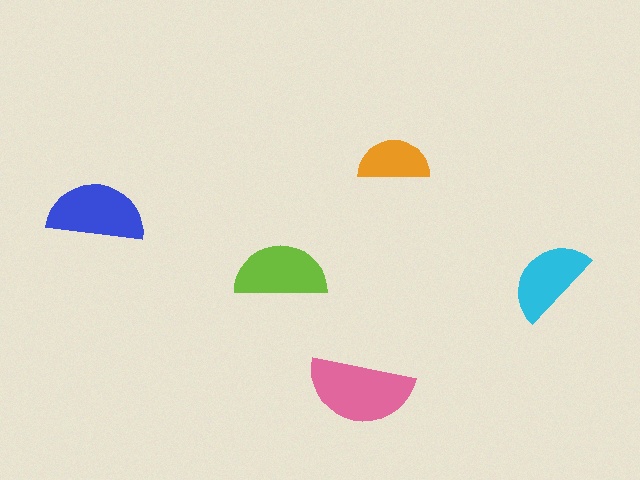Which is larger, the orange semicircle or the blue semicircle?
The blue one.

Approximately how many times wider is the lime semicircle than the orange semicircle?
About 1.5 times wider.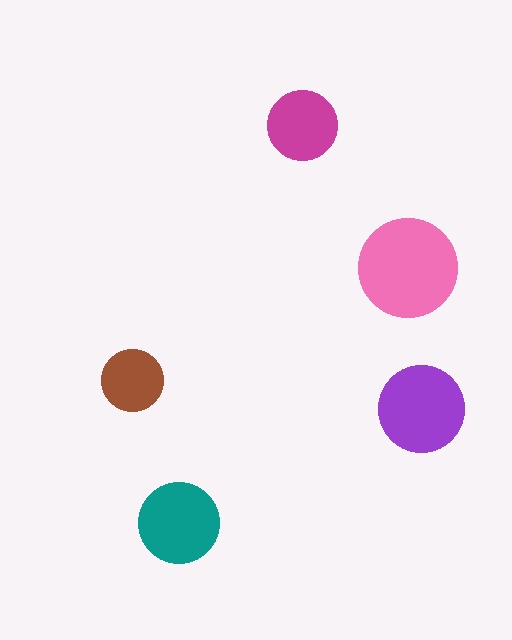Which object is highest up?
The magenta circle is topmost.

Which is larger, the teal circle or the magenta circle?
The teal one.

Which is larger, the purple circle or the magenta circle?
The purple one.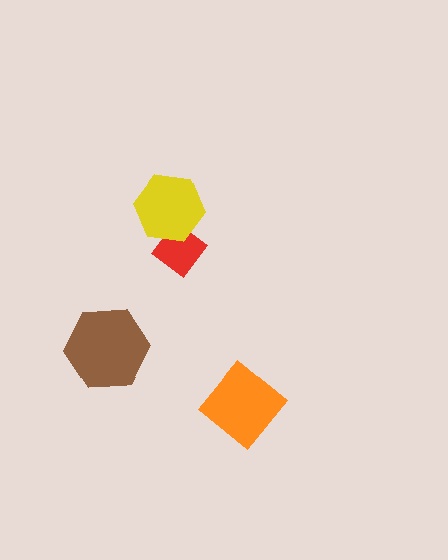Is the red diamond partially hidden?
Yes, it is partially covered by another shape.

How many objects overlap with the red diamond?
1 object overlaps with the red diamond.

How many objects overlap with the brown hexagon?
0 objects overlap with the brown hexagon.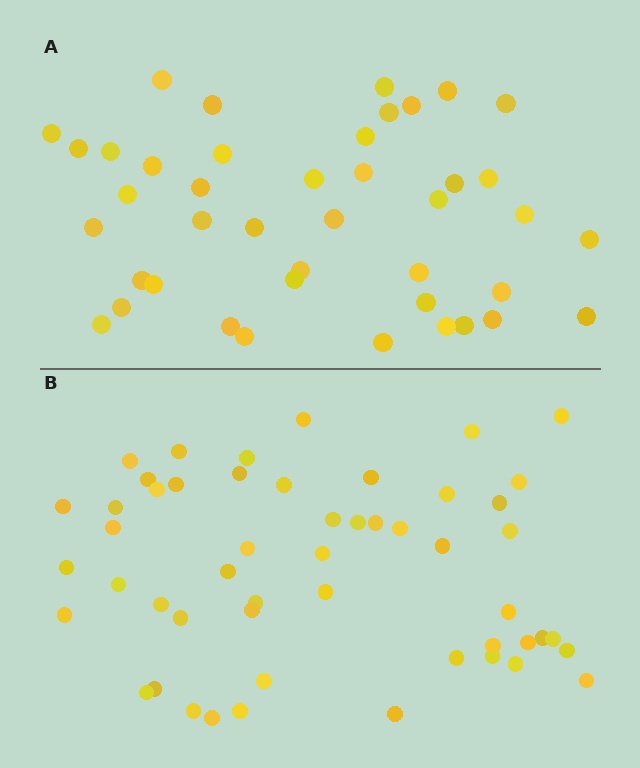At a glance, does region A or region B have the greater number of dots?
Region B (the bottom region) has more dots.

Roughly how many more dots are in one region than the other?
Region B has roughly 10 or so more dots than region A.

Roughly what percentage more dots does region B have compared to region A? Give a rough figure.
About 25% more.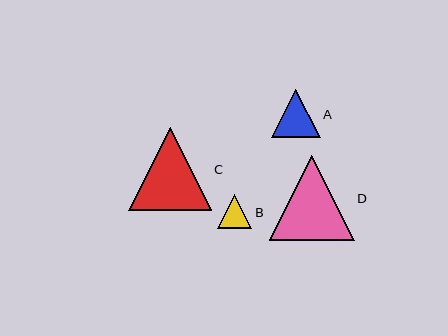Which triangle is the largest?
Triangle D is the largest with a size of approximately 85 pixels.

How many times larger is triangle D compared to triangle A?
Triangle D is approximately 1.8 times the size of triangle A.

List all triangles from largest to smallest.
From largest to smallest: D, C, A, B.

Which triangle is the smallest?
Triangle B is the smallest with a size of approximately 34 pixels.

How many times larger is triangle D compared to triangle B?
Triangle D is approximately 2.5 times the size of triangle B.